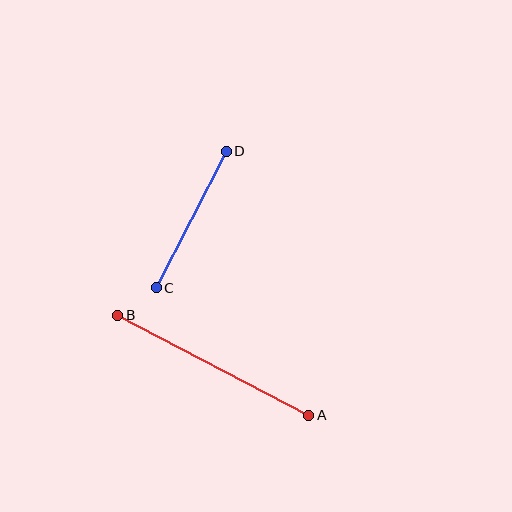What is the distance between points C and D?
The distance is approximately 154 pixels.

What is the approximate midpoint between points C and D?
The midpoint is at approximately (191, 219) pixels.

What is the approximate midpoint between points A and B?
The midpoint is at approximately (213, 365) pixels.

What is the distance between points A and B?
The distance is approximately 215 pixels.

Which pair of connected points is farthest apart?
Points A and B are farthest apart.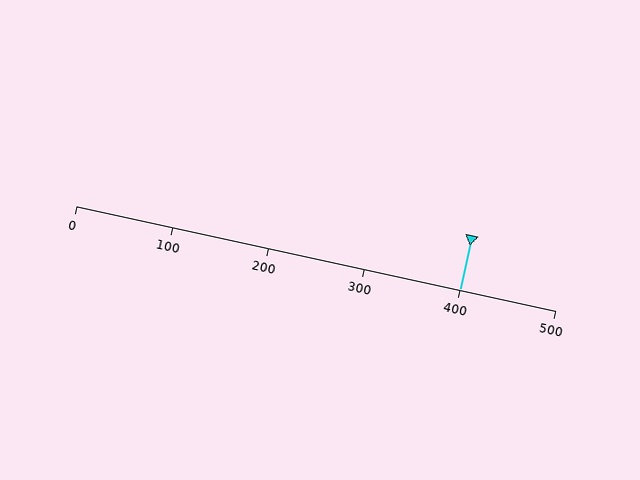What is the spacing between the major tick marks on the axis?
The major ticks are spaced 100 apart.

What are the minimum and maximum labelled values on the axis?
The axis runs from 0 to 500.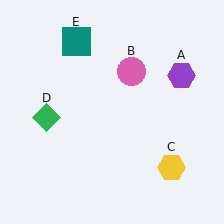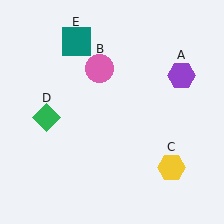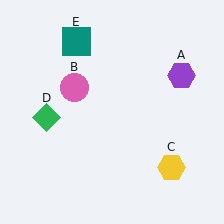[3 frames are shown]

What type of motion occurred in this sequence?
The pink circle (object B) rotated counterclockwise around the center of the scene.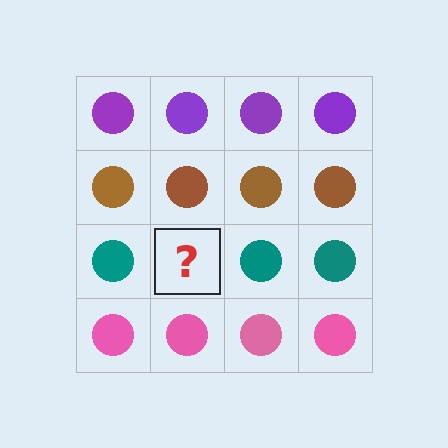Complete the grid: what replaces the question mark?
The question mark should be replaced with a teal circle.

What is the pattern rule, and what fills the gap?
The rule is that each row has a consistent color. The gap should be filled with a teal circle.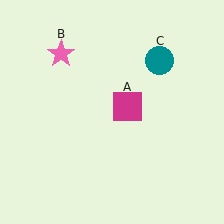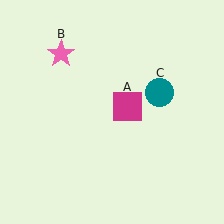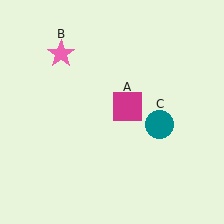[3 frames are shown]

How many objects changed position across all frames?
1 object changed position: teal circle (object C).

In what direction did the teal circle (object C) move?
The teal circle (object C) moved down.